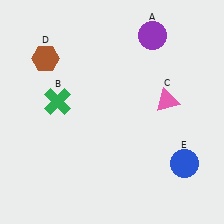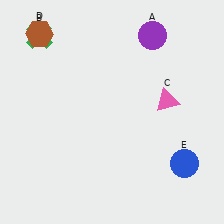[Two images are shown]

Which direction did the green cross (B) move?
The green cross (B) moved up.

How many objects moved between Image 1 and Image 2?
2 objects moved between the two images.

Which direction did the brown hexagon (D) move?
The brown hexagon (D) moved up.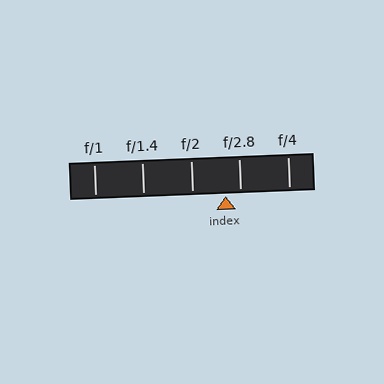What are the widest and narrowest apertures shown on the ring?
The widest aperture shown is f/1 and the narrowest is f/4.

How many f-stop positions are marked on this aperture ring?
There are 5 f-stop positions marked.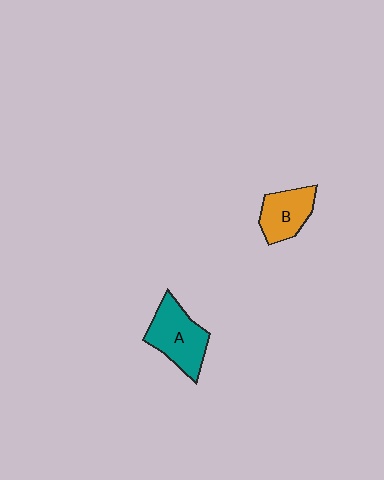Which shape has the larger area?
Shape A (teal).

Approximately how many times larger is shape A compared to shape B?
Approximately 1.3 times.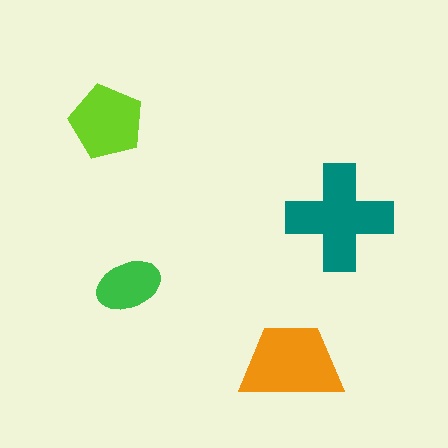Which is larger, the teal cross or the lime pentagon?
The teal cross.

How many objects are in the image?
There are 4 objects in the image.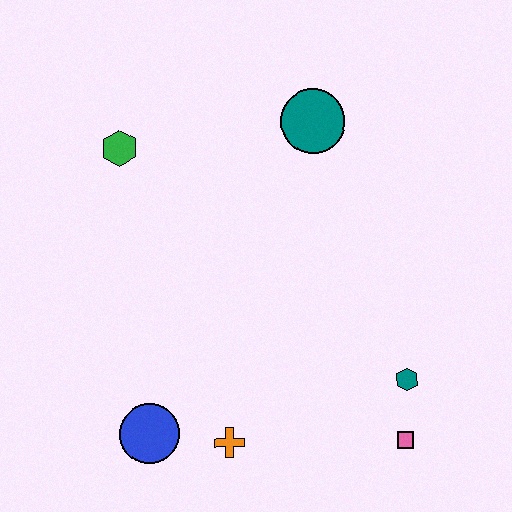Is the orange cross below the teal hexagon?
Yes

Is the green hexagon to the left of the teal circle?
Yes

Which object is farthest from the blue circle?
The teal circle is farthest from the blue circle.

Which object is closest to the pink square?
The teal hexagon is closest to the pink square.